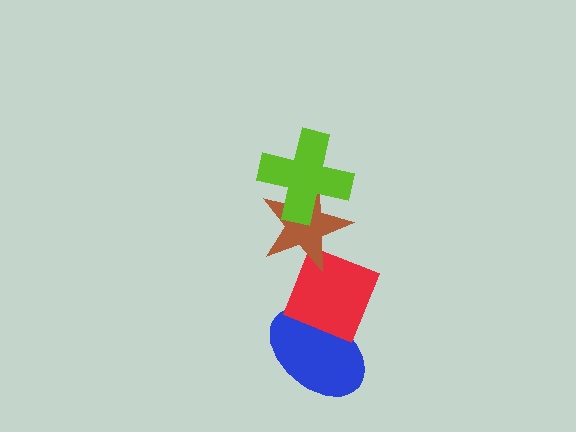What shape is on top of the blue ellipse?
The red diamond is on top of the blue ellipse.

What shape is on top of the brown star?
The lime cross is on top of the brown star.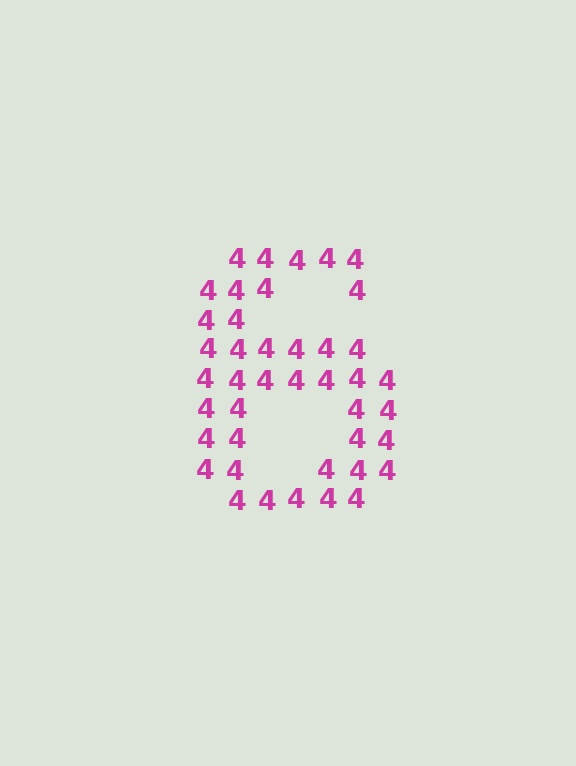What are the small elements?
The small elements are digit 4's.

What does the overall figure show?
The overall figure shows the digit 6.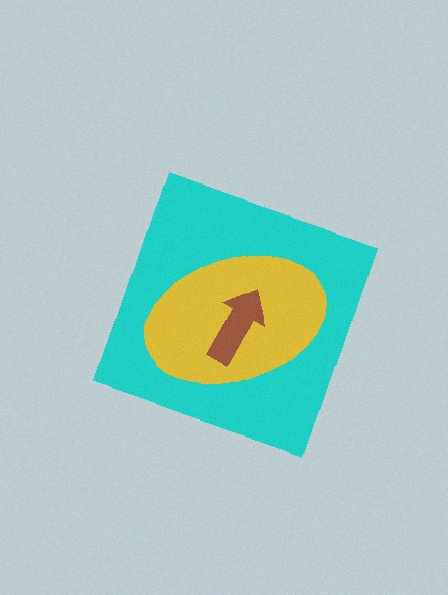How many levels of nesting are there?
3.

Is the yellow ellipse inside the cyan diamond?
Yes.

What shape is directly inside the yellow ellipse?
The brown arrow.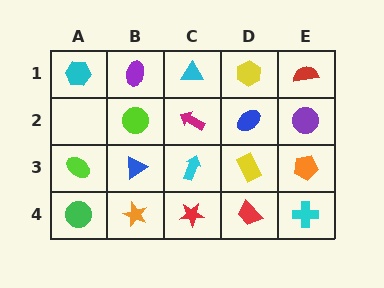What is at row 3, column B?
A blue triangle.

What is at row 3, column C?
A cyan arrow.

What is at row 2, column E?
A purple circle.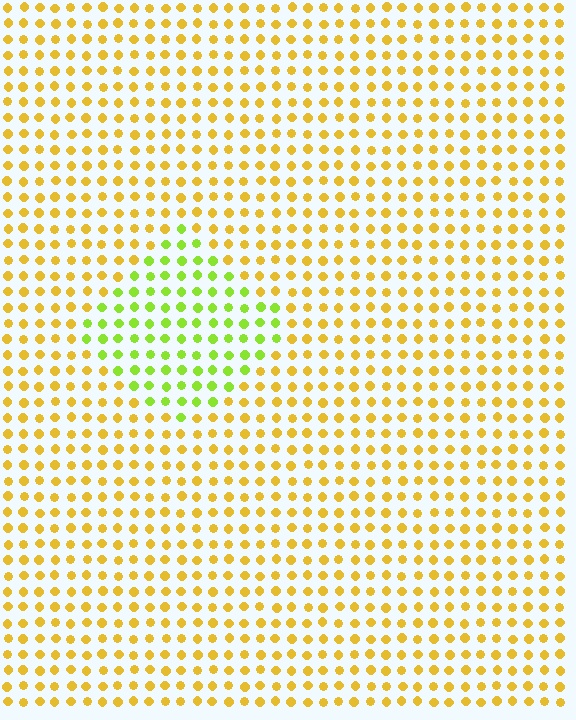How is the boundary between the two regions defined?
The boundary is defined purely by a slight shift in hue (about 43 degrees). Spacing, size, and orientation are identical on both sides.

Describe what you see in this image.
The image is filled with small yellow elements in a uniform arrangement. A diamond-shaped region is visible where the elements are tinted to a slightly different hue, forming a subtle color boundary.